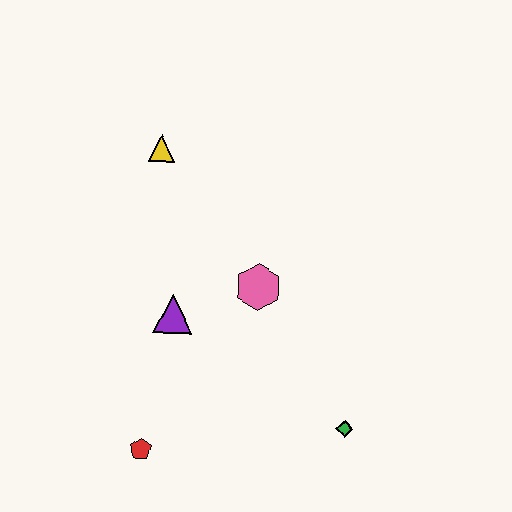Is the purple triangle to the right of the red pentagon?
Yes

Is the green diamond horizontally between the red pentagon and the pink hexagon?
No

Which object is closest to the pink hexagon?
The purple triangle is closest to the pink hexagon.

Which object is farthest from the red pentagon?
The yellow triangle is farthest from the red pentagon.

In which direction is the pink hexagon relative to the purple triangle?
The pink hexagon is to the right of the purple triangle.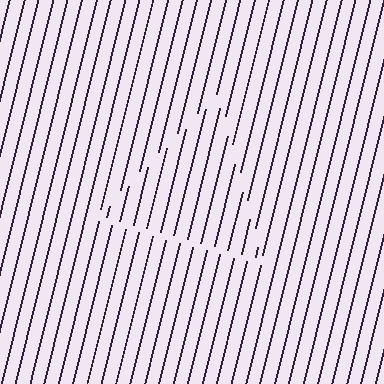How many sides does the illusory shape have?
3 sides — the line-ends trace a triangle.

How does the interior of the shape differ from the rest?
The interior of the shape contains the same grating, shifted by half a period — the contour is defined by the phase discontinuity where line-ends from the inner and outer gratings abut.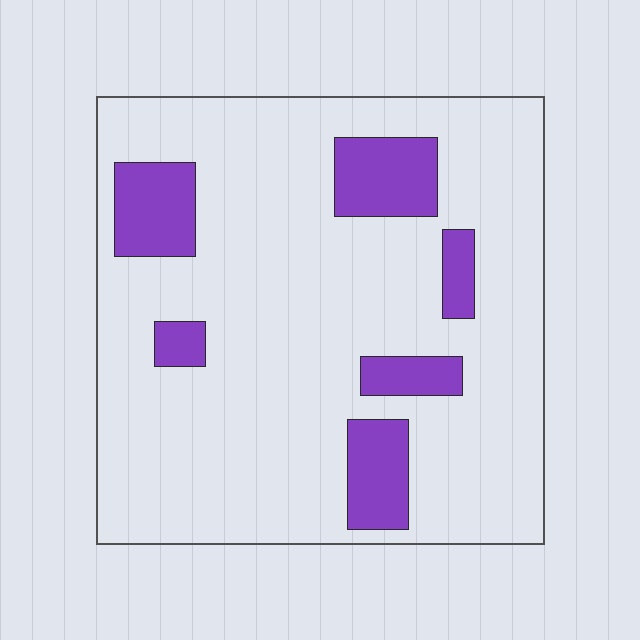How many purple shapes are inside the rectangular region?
6.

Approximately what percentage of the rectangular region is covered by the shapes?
Approximately 15%.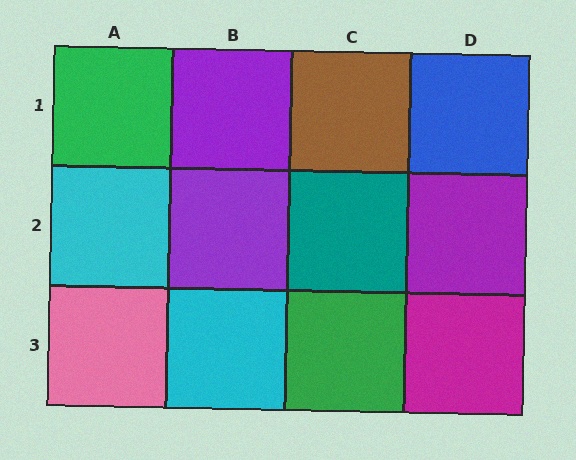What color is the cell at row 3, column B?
Cyan.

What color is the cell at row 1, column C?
Brown.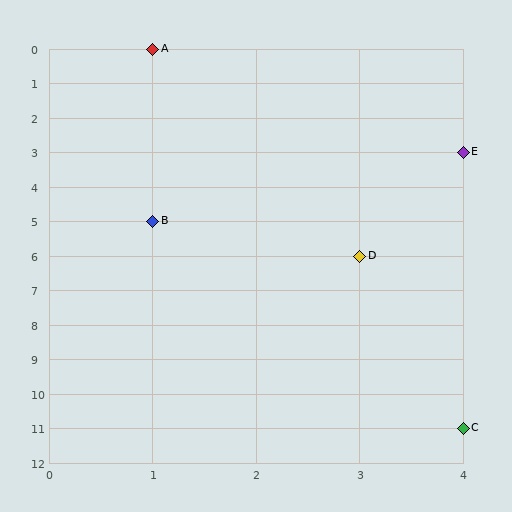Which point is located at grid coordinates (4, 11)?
Point C is at (4, 11).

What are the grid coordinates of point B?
Point B is at grid coordinates (1, 5).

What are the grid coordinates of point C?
Point C is at grid coordinates (4, 11).